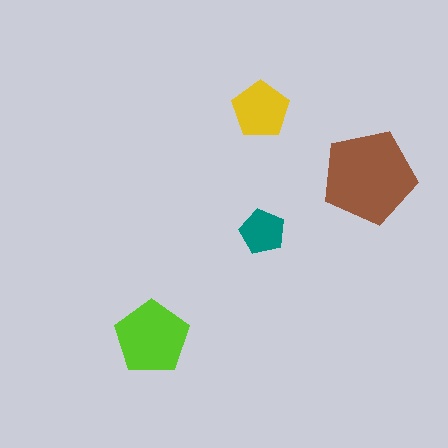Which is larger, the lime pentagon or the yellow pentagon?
The lime one.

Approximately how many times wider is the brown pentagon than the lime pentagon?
About 1.5 times wider.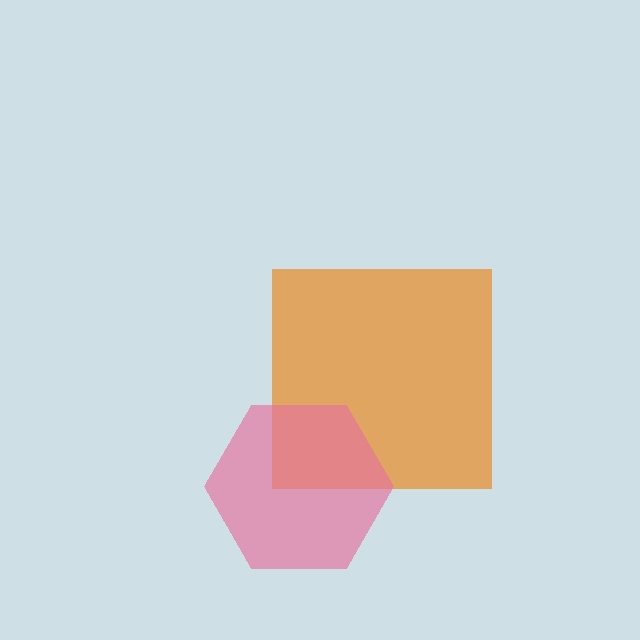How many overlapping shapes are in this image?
There are 2 overlapping shapes in the image.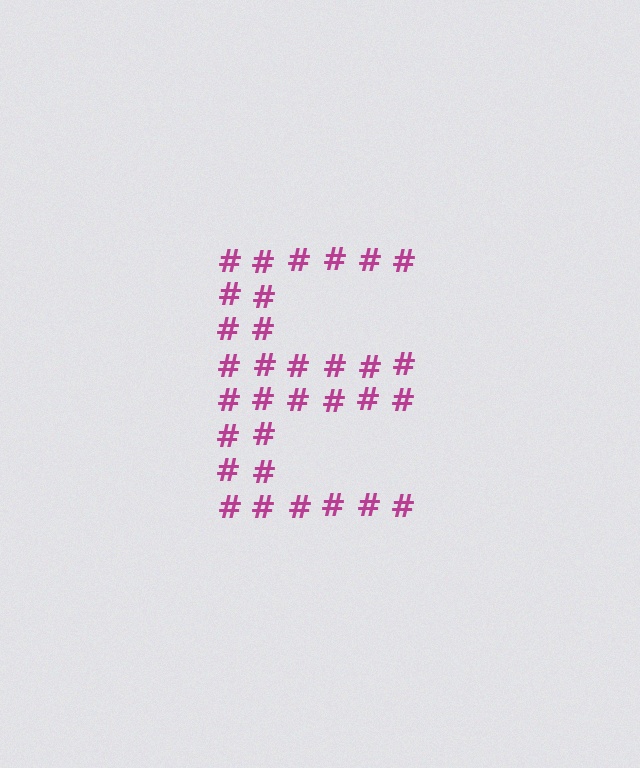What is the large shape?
The large shape is the letter E.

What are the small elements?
The small elements are hash symbols.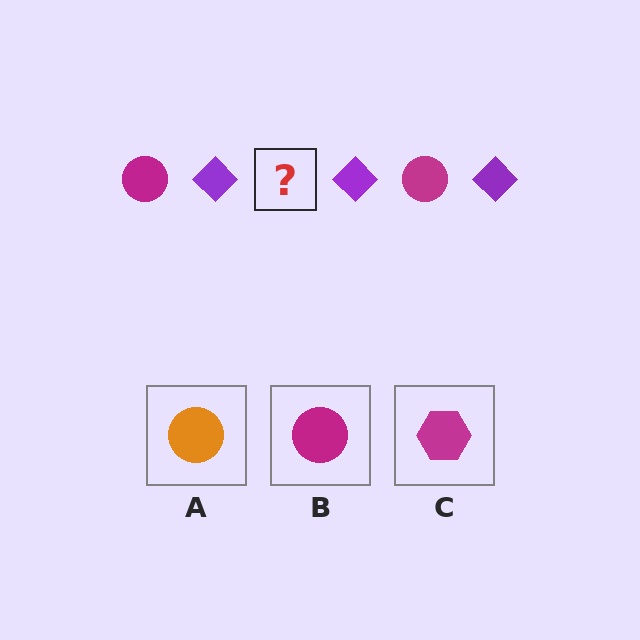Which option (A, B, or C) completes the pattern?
B.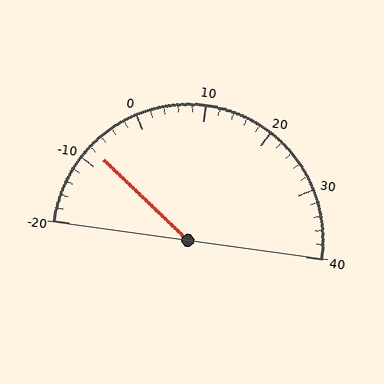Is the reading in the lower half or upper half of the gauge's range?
The reading is in the lower half of the range (-20 to 40).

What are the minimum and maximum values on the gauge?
The gauge ranges from -20 to 40.